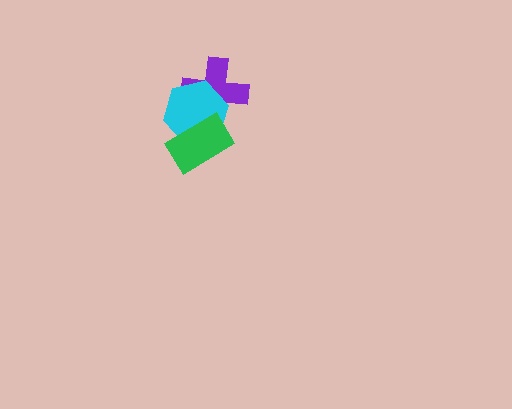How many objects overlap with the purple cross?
2 objects overlap with the purple cross.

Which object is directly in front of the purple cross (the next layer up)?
The cyan hexagon is directly in front of the purple cross.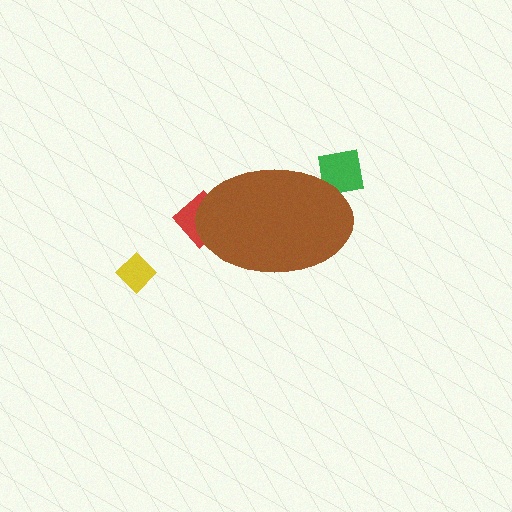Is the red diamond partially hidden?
Yes, the red diamond is partially hidden behind the brown ellipse.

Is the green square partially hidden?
Yes, the green square is partially hidden behind the brown ellipse.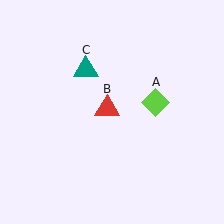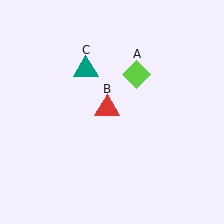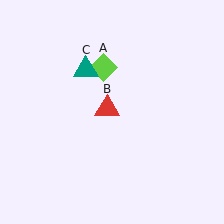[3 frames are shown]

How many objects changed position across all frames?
1 object changed position: lime diamond (object A).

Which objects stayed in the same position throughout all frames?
Red triangle (object B) and teal triangle (object C) remained stationary.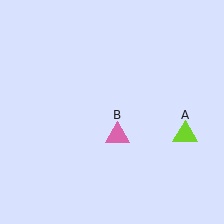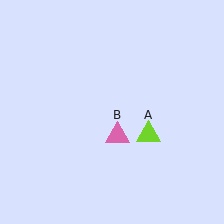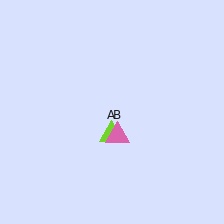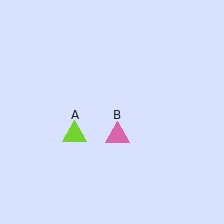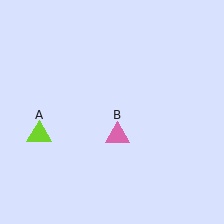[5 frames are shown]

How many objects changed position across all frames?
1 object changed position: lime triangle (object A).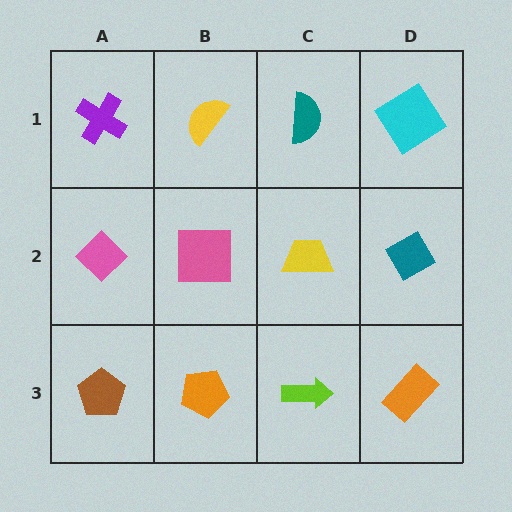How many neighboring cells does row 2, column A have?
3.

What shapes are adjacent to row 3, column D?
A teal diamond (row 2, column D), a lime arrow (row 3, column C).